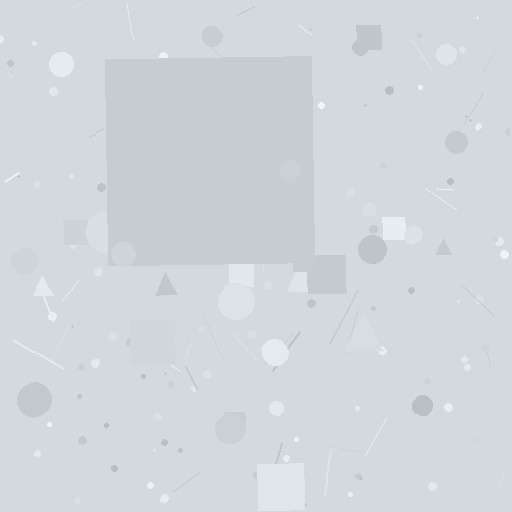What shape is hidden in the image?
A square is hidden in the image.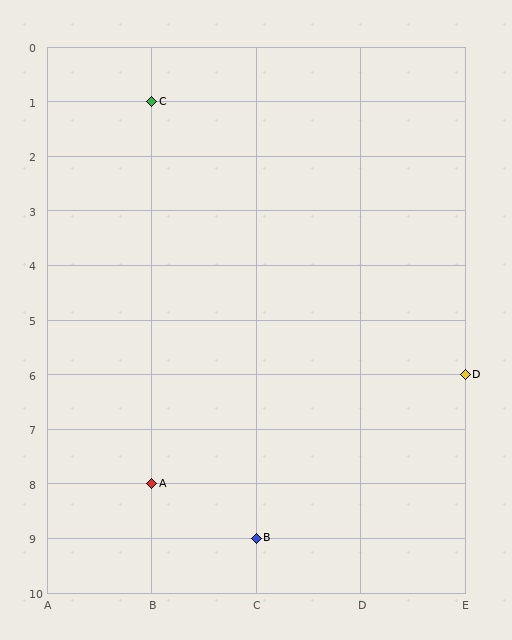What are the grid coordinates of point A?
Point A is at grid coordinates (B, 8).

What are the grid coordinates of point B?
Point B is at grid coordinates (C, 9).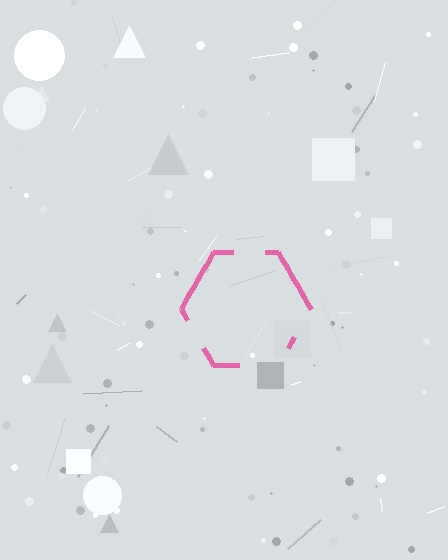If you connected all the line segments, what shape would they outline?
They would outline a hexagon.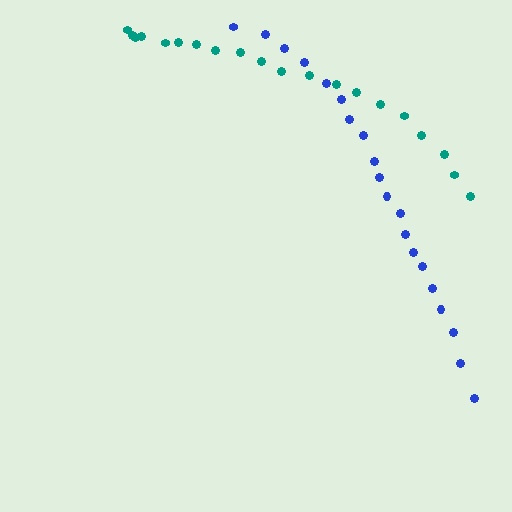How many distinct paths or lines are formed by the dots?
There are 2 distinct paths.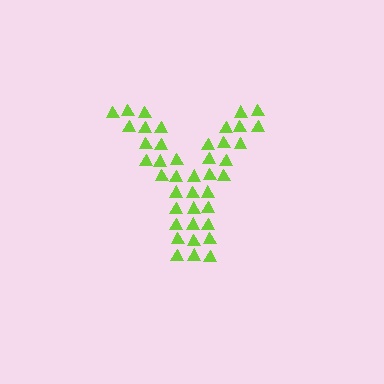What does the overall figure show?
The overall figure shows the letter Y.